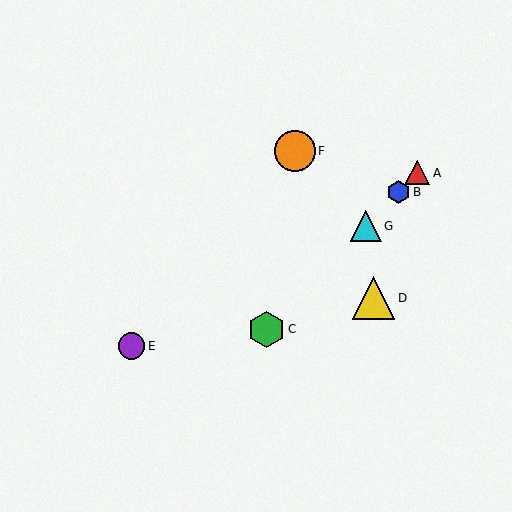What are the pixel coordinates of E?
Object E is at (132, 346).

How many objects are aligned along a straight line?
4 objects (A, B, C, G) are aligned along a straight line.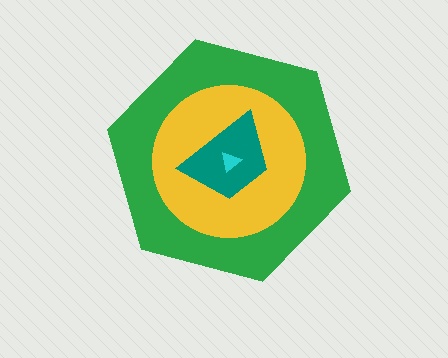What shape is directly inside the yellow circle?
The teal trapezoid.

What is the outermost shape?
The green hexagon.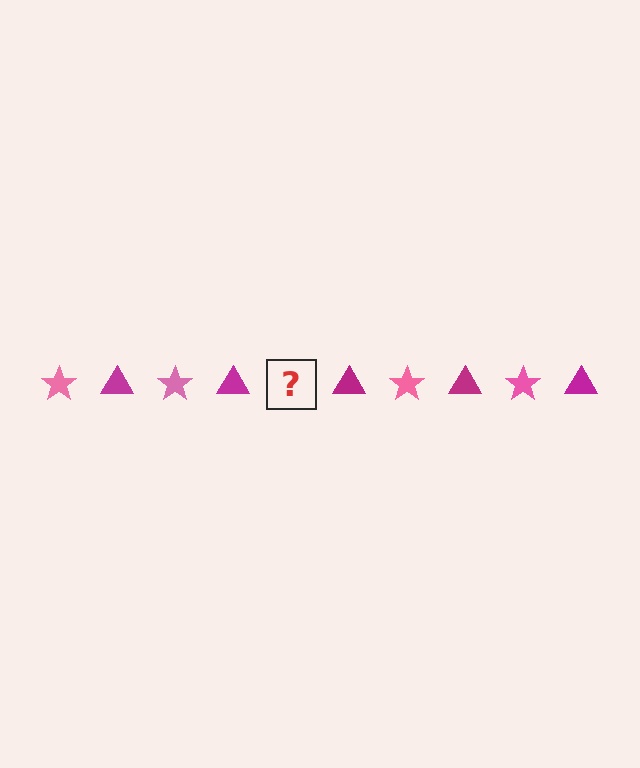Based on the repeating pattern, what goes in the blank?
The blank should be a pink star.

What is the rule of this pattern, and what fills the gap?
The rule is that the pattern alternates between pink star and magenta triangle. The gap should be filled with a pink star.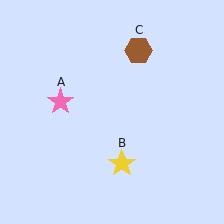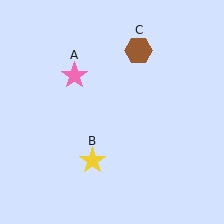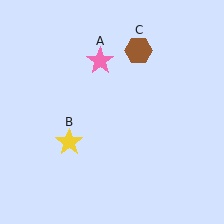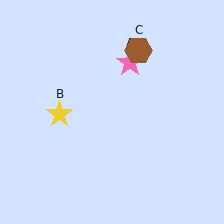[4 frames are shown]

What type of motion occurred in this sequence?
The pink star (object A), yellow star (object B) rotated clockwise around the center of the scene.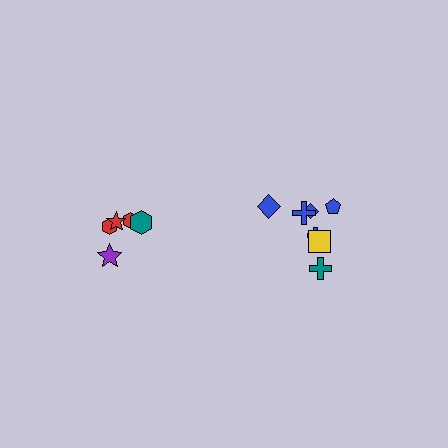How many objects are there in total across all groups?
There are 12 objects.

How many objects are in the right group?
There are 7 objects.